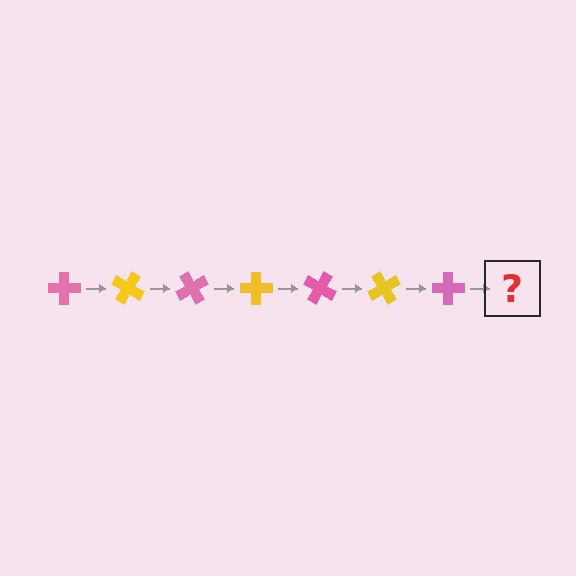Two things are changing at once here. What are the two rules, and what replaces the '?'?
The two rules are that it rotates 30 degrees each step and the color cycles through pink and yellow. The '?' should be a yellow cross, rotated 210 degrees from the start.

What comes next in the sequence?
The next element should be a yellow cross, rotated 210 degrees from the start.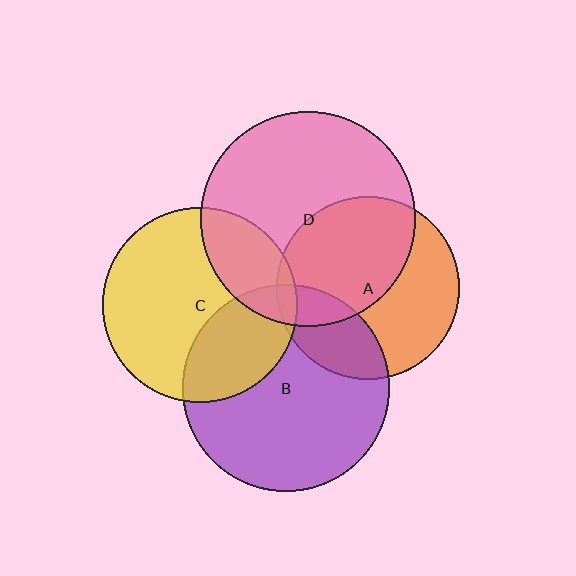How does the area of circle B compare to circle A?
Approximately 1.3 times.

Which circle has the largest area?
Circle D (pink).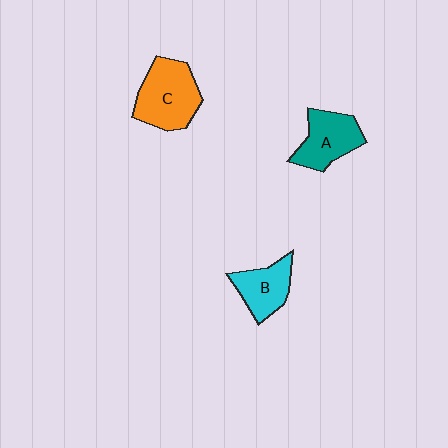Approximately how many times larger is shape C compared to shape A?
Approximately 1.3 times.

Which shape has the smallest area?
Shape B (cyan).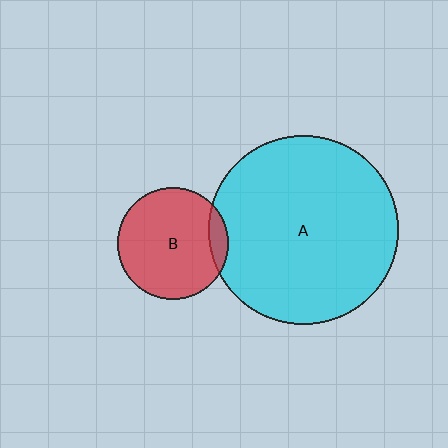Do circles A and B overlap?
Yes.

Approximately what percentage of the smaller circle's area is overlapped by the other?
Approximately 10%.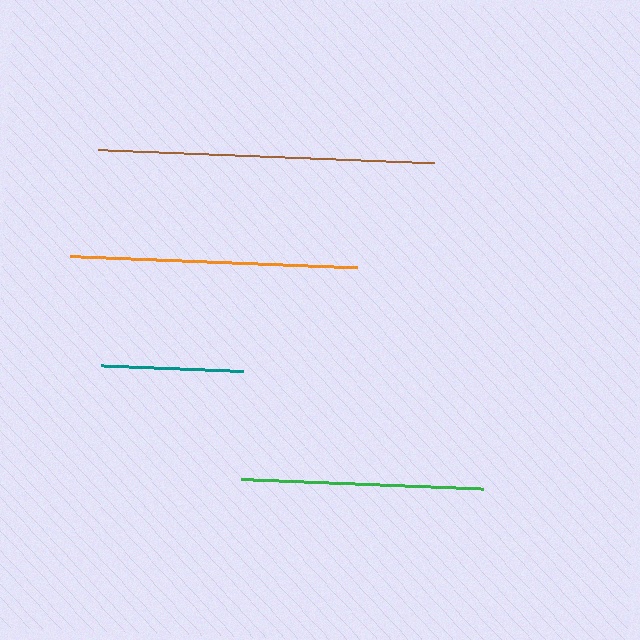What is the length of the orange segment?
The orange segment is approximately 287 pixels long.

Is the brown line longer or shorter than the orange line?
The brown line is longer than the orange line.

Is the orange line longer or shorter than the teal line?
The orange line is longer than the teal line.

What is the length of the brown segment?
The brown segment is approximately 337 pixels long.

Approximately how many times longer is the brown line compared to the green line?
The brown line is approximately 1.4 times the length of the green line.